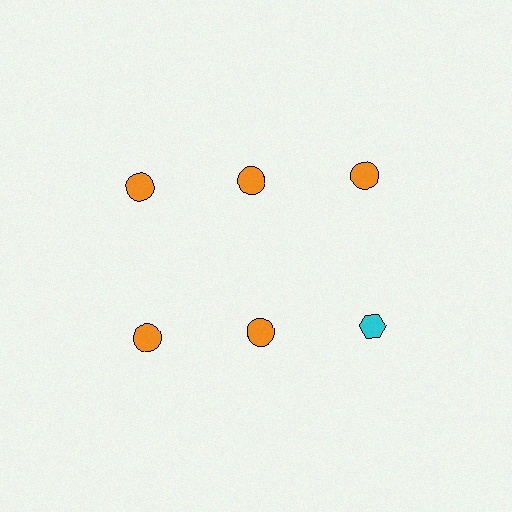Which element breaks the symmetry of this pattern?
The cyan hexagon in the second row, center column breaks the symmetry. All other shapes are orange circles.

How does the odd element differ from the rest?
It differs in both color (cyan instead of orange) and shape (hexagon instead of circle).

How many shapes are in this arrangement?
There are 6 shapes arranged in a grid pattern.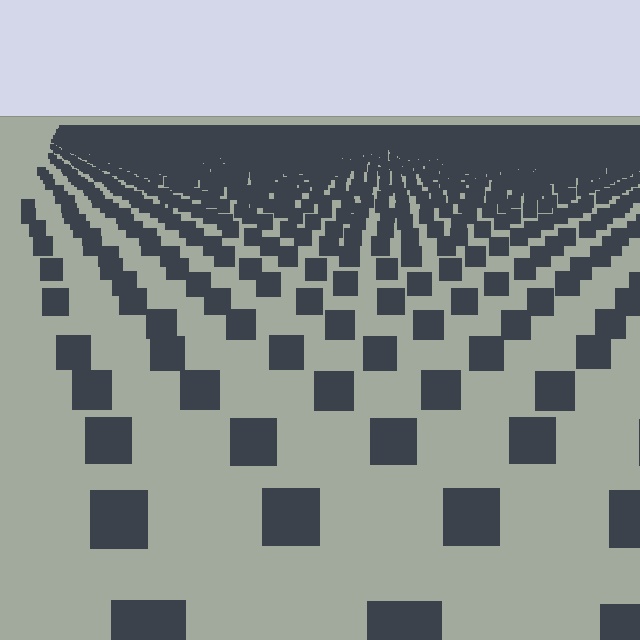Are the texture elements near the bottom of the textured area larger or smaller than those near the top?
Larger. Near the bottom, elements are closer to the viewer and appear at a bigger on-screen size.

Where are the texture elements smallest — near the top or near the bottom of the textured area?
Near the top.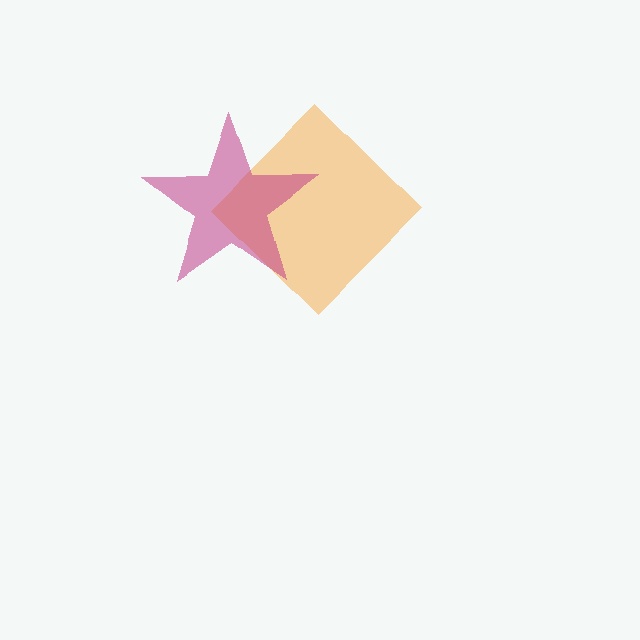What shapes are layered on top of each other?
The layered shapes are: an orange diamond, a magenta star.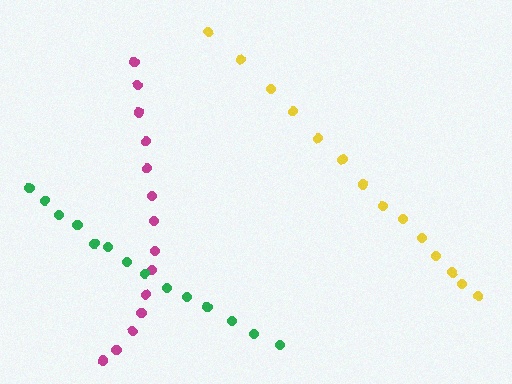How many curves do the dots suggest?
There are 3 distinct paths.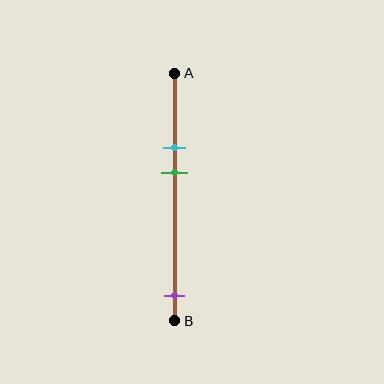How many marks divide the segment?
There are 3 marks dividing the segment.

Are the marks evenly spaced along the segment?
No, the marks are not evenly spaced.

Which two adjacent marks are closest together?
The cyan and green marks are the closest adjacent pair.